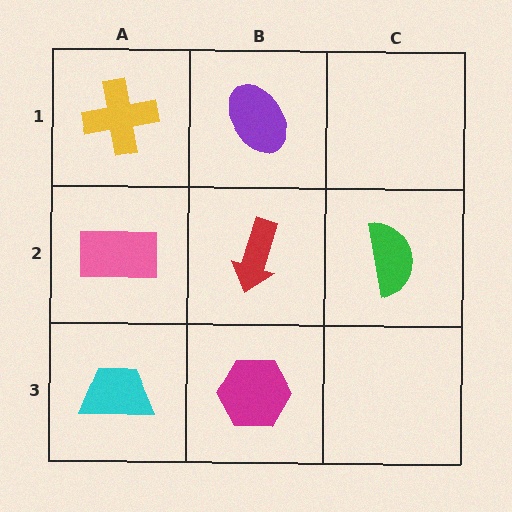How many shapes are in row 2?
3 shapes.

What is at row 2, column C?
A green semicircle.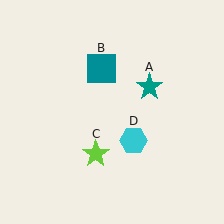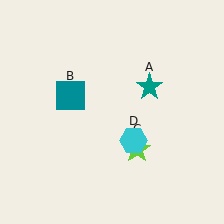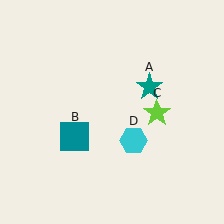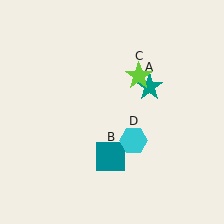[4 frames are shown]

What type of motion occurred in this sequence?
The teal square (object B), lime star (object C) rotated counterclockwise around the center of the scene.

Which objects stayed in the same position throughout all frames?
Teal star (object A) and cyan hexagon (object D) remained stationary.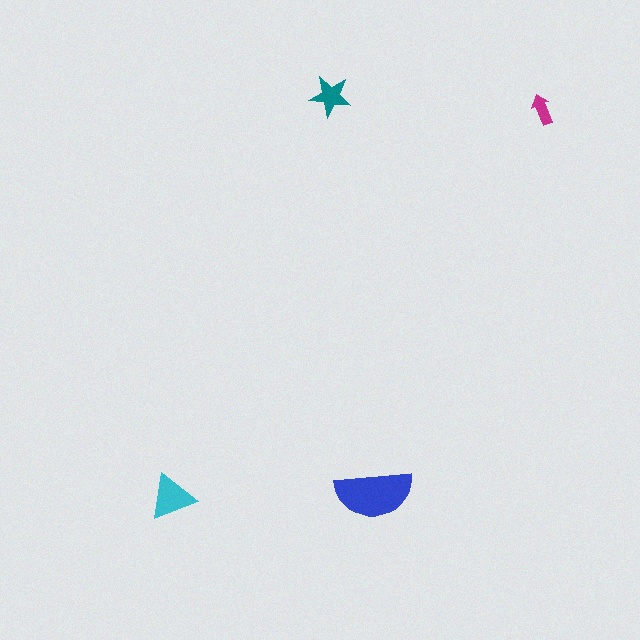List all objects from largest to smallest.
The blue semicircle, the cyan triangle, the teal star, the magenta arrow.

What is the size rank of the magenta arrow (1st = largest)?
4th.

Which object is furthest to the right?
The magenta arrow is rightmost.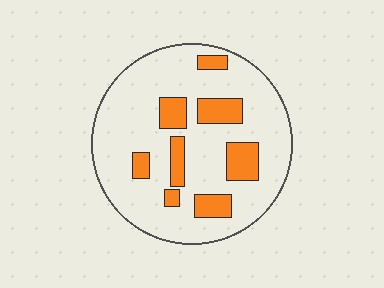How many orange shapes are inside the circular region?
8.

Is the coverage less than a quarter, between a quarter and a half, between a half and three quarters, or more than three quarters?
Less than a quarter.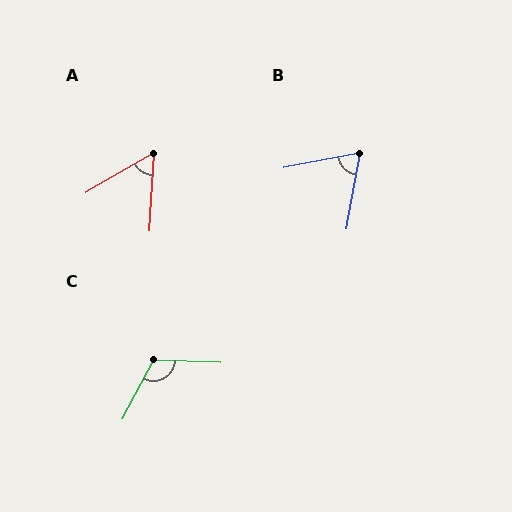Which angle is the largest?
C, at approximately 115 degrees.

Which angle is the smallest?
A, at approximately 57 degrees.